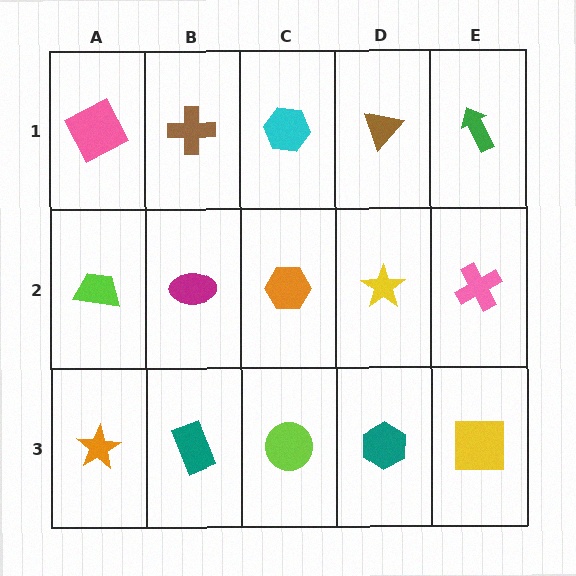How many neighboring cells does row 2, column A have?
3.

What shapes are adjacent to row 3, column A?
A lime trapezoid (row 2, column A), a teal rectangle (row 3, column B).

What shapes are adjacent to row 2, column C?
A cyan hexagon (row 1, column C), a lime circle (row 3, column C), a magenta ellipse (row 2, column B), a yellow star (row 2, column D).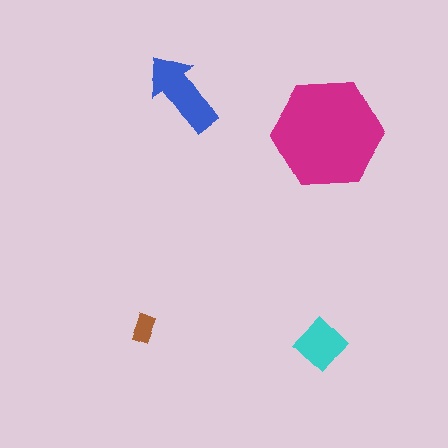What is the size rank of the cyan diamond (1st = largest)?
3rd.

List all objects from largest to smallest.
The magenta hexagon, the blue arrow, the cyan diamond, the brown rectangle.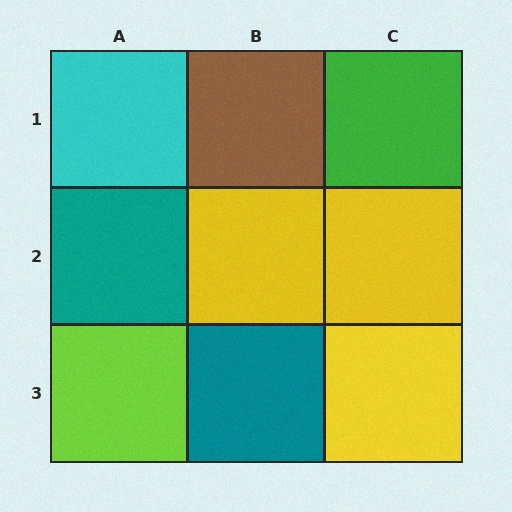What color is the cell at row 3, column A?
Lime.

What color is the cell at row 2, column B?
Yellow.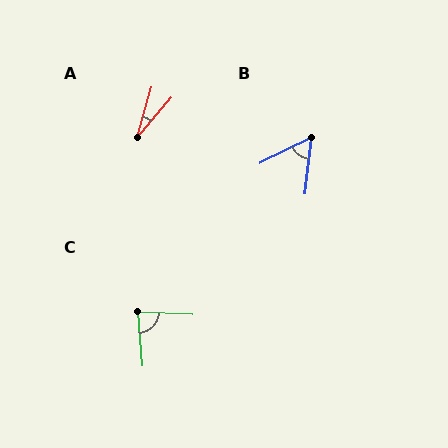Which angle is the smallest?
A, at approximately 25 degrees.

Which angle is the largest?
C, at approximately 83 degrees.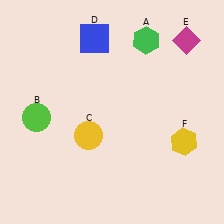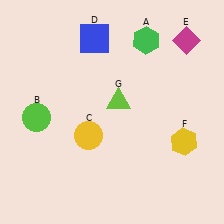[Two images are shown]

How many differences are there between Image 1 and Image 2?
There is 1 difference between the two images.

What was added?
A lime triangle (G) was added in Image 2.